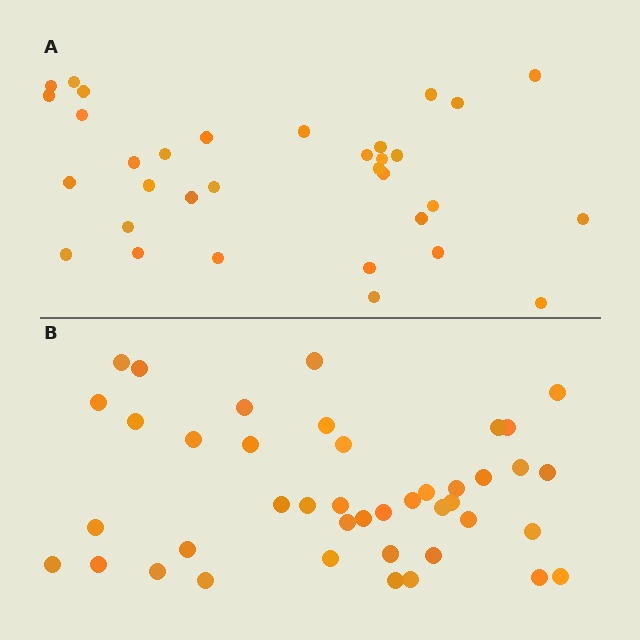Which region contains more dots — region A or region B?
Region B (the bottom region) has more dots.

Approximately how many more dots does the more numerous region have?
Region B has roughly 8 or so more dots than region A.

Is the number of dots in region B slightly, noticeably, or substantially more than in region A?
Region B has noticeably more, but not dramatically so. The ratio is roughly 1.3 to 1.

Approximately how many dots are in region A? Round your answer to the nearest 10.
About 30 dots. (The exact count is 33, which rounds to 30.)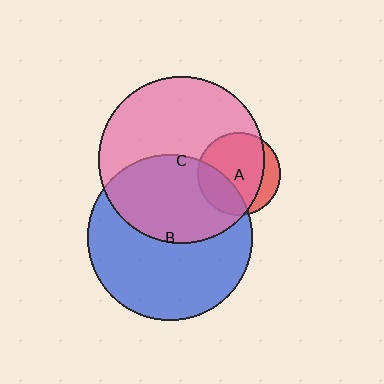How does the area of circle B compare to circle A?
Approximately 4.0 times.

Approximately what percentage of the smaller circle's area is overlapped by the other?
Approximately 30%.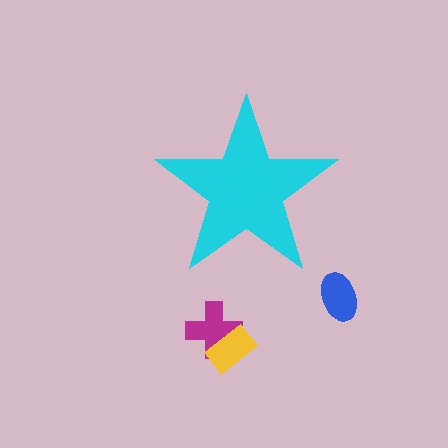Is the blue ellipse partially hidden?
No, the blue ellipse is fully visible.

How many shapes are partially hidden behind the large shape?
0 shapes are partially hidden.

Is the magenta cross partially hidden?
No, the magenta cross is fully visible.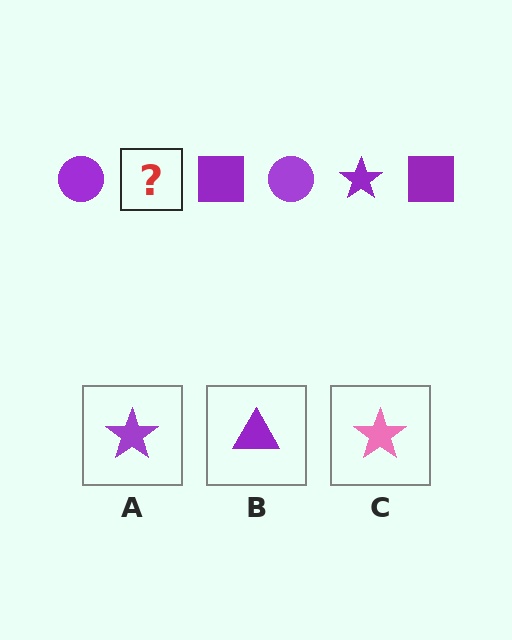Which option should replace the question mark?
Option A.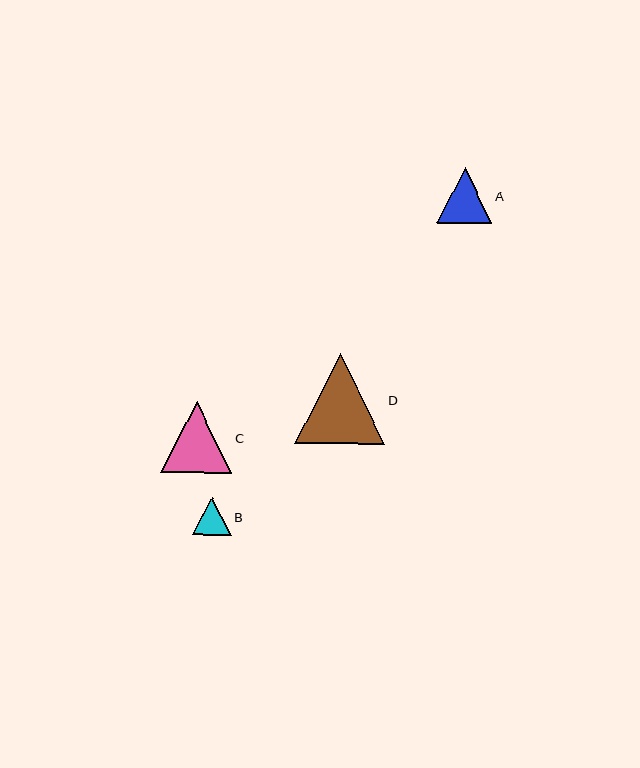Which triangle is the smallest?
Triangle B is the smallest with a size of approximately 39 pixels.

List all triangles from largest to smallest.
From largest to smallest: D, C, A, B.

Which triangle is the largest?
Triangle D is the largest with a size of approximately 90 pixels.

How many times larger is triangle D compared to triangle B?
Triangle D is approximately 2.3 times the size of triangle B.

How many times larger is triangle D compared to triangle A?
Triangle D is approximately 1.6 times the size of triangle A.